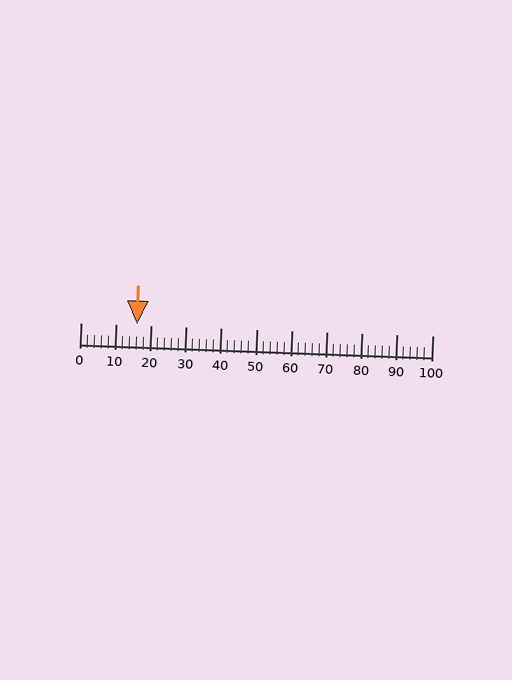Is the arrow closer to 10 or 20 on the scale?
The arrow is closer to 20.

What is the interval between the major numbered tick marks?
The major tick marks are spaced 10 units apart.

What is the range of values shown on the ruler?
The ruler shows values from 0 to 100.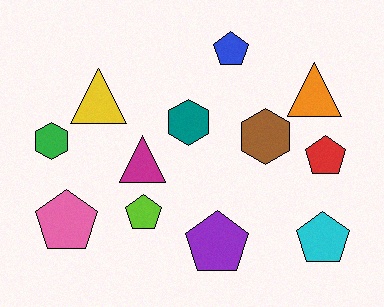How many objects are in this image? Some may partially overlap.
There are 12 objects.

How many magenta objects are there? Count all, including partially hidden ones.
There is 1 magenta object.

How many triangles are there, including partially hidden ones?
There are 3 triangles.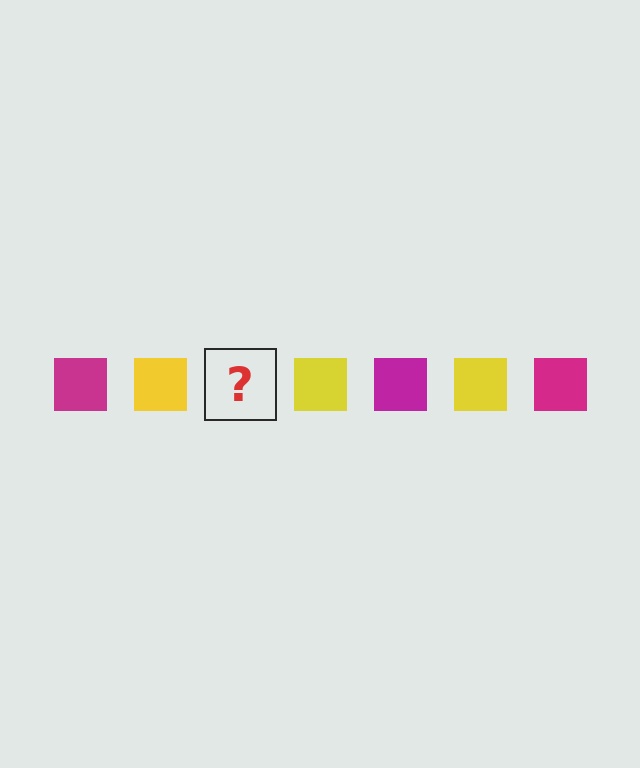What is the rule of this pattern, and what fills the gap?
The rule is that the pattern cycles through magenta, yellow squares. The gap should be filled with a magenta square.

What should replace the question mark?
The question mark should be replaced with a magenta square.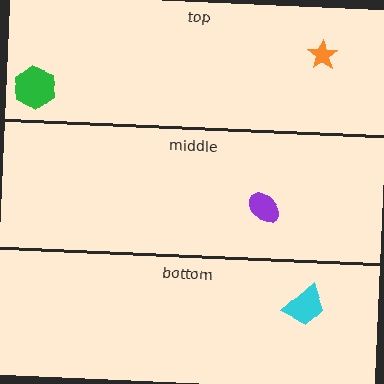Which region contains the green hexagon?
The top region.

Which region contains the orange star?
The top region.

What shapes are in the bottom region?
The cyan trapezoid.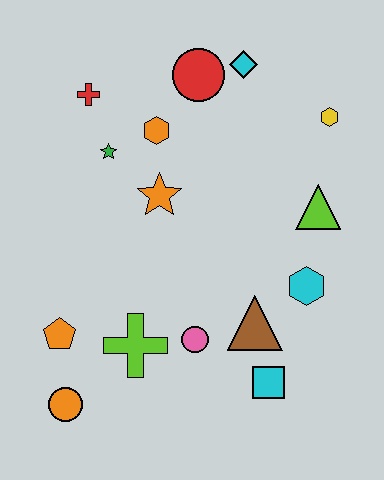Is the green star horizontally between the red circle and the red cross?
Yes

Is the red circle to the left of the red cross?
No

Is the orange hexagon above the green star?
Yes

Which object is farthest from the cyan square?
The red cross is farthest from the cyan square.